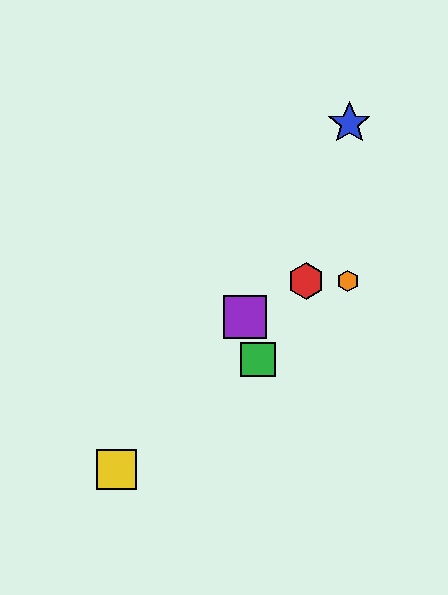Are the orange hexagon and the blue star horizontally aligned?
No, the orange hexagon is at y≈281 and the blue star is at y≈123.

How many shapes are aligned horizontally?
2 shapes (the red hexagon, the orange hexagon) are aligned horizontally.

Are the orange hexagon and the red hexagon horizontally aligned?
Yes, both are at y≈281.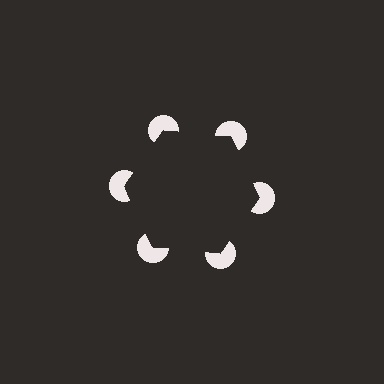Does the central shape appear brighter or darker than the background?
It typically appears slightly darker than the background, even though no actual brightness change is drawn.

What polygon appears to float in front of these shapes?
An illusory hexagon — its edges are inferred from the aligned wedge cuts in the pac-man discs, not physically drawn.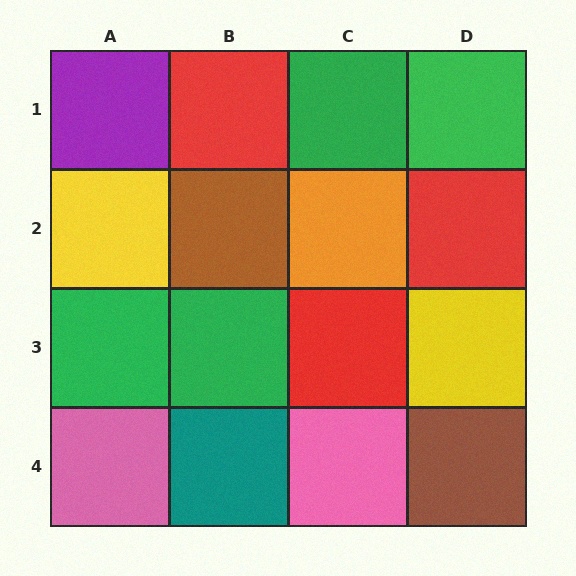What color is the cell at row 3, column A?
Green.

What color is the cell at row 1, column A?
Purple.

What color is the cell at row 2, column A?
Yellow.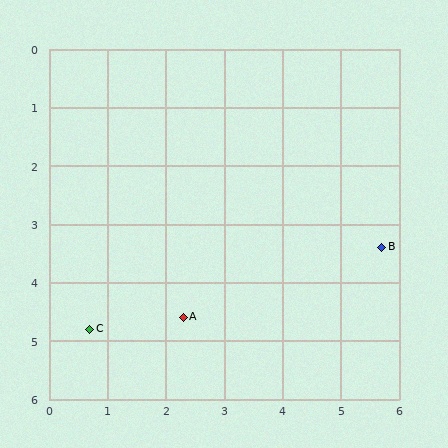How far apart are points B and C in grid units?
Points B and C are about 5.2 grid units apart.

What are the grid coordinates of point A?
Point A is at approximately (2.3, 4.6).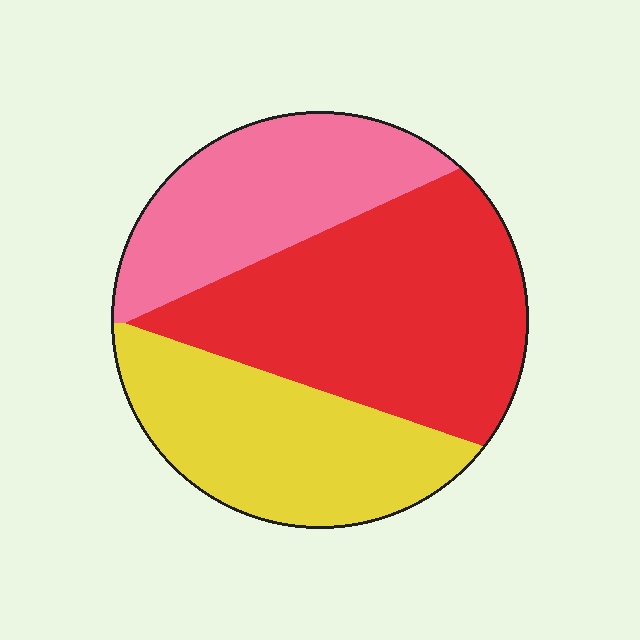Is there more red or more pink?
Red.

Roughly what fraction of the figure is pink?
Pink covers roughly 25% of the figure.